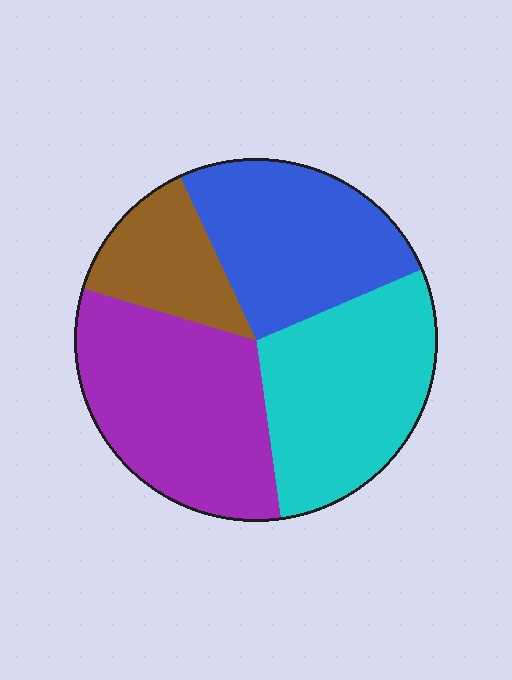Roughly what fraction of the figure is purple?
Purple takes up about one third (1/3) of the figure.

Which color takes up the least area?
Brown, at roughly 15%.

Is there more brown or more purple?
Purple.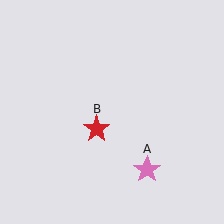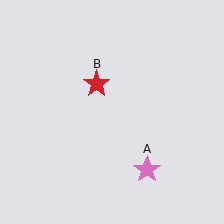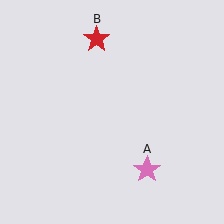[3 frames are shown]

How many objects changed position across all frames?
1 object changed position: red star (object B).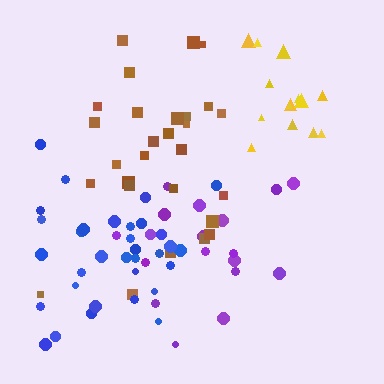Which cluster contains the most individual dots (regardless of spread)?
Blue (33).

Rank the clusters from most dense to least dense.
blue, yellow, purple, brown.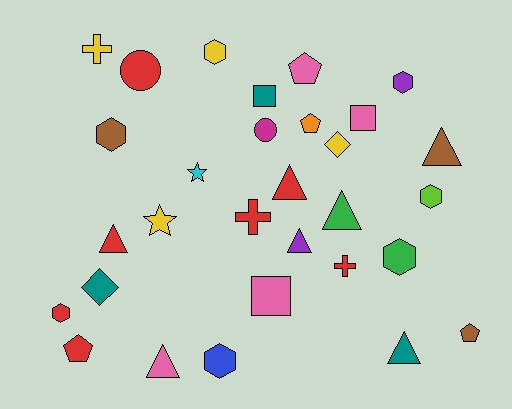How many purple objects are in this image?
There are 2 purple objects.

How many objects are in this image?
There are 30 objects.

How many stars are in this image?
There are 2 stars.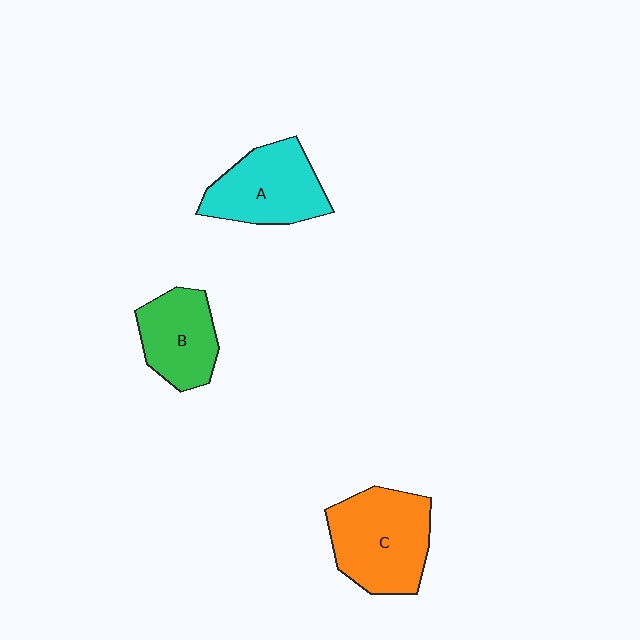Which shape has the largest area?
Shape C (orange).